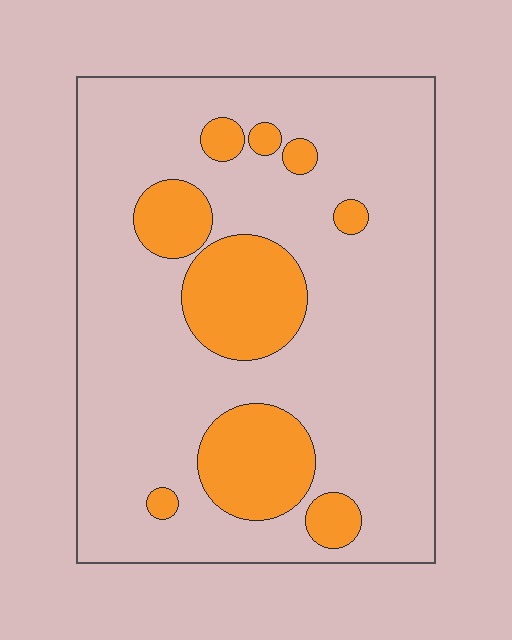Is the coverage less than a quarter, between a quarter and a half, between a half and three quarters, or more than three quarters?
Less than a quarter.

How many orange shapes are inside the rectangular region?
9.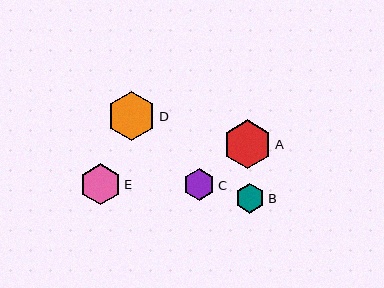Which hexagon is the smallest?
Hexagon B is the smallest with a size of approximately 30 pixels.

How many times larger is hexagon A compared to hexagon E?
Hexagon A is approximately 1.2 times the size of hexagon E.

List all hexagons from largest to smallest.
From largest to smallest: D, A, E, C, B.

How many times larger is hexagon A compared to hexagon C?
Hexagon A is approximately 1.5 times the size of hexagon C.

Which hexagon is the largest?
Hexagon D is the largest with a size of approximately 49 pixels.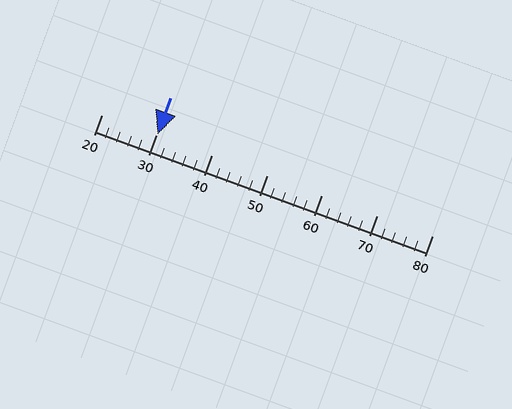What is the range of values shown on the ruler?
The ruler shows values from 20 to 80.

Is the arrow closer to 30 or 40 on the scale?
The arrow is closer to 30.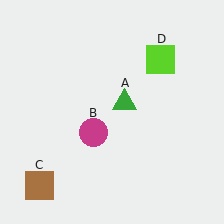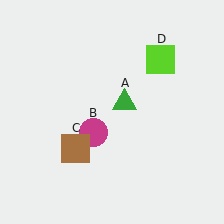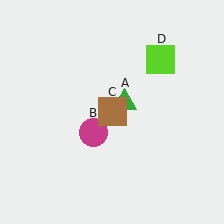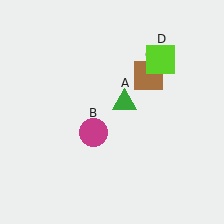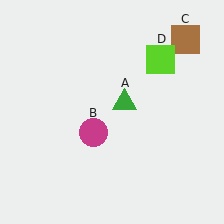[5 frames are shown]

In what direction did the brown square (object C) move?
The brown square (object C) moved up and to the right.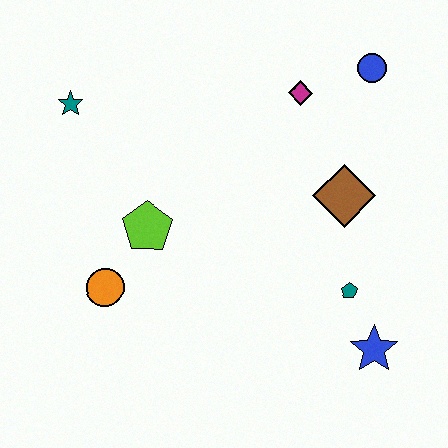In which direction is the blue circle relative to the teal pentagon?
The blue circle is above the teal pentagon.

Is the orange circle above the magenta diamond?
No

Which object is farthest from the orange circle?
The blue circle is farthest from the orange circle.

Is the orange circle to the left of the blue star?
Yes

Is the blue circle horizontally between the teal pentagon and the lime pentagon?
No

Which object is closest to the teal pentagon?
The blue star is closest to the teal pentagon.